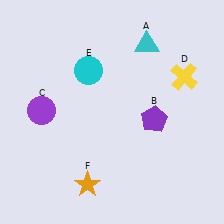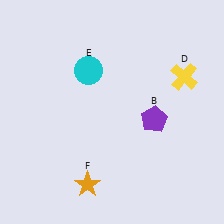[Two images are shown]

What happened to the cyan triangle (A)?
The cyan triangle (A) was removed in Image 2. It was in the top-right area of Image 1.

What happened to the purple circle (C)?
The purple circle (C) was removed in Image 2. It was in the top-left area of Image 1.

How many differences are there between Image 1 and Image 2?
There are 2 differences between the two images.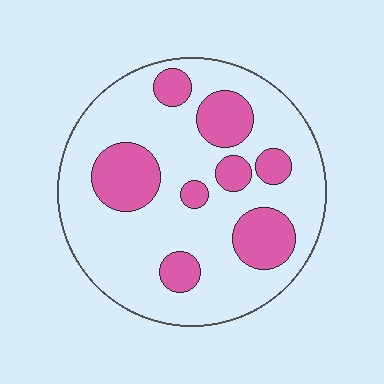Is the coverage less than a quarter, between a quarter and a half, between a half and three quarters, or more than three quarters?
Between a quarter and a half.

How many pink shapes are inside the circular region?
8.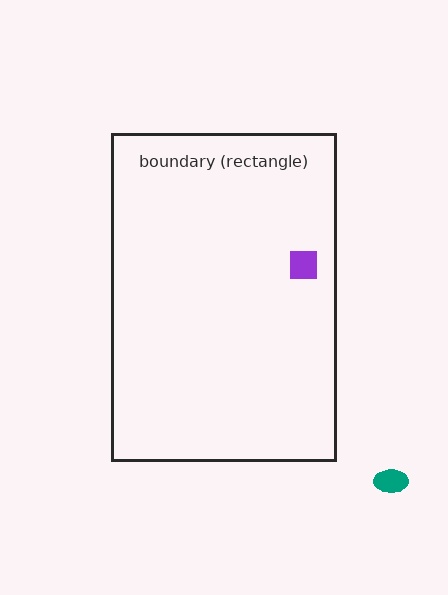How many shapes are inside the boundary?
1 inside, 1 outside.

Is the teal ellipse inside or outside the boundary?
Outside.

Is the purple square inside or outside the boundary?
Inside.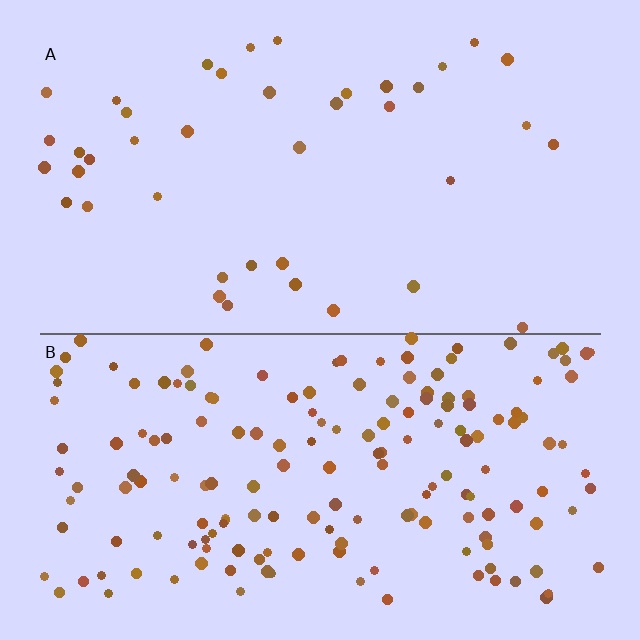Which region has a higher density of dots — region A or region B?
B (the bottom).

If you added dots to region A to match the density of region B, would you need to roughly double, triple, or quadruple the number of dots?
Approximately quadruple.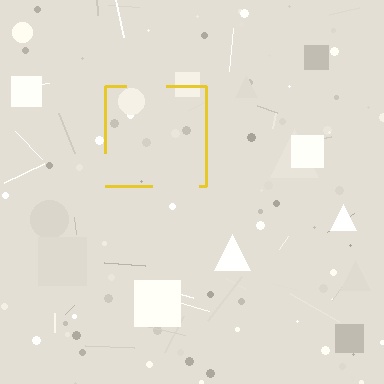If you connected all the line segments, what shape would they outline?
They would outline a square.